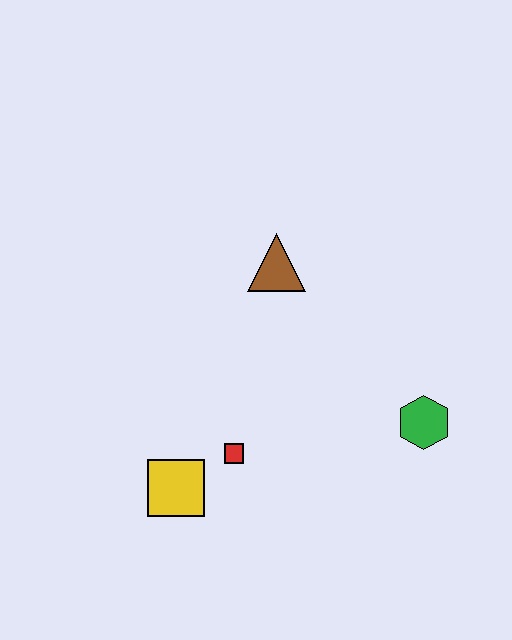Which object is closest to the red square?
The yellow square is closest to the red square.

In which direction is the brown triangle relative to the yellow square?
The brown triangle is above the yellow square.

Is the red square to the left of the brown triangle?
Yes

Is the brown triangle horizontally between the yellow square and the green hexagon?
Yes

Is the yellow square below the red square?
Yes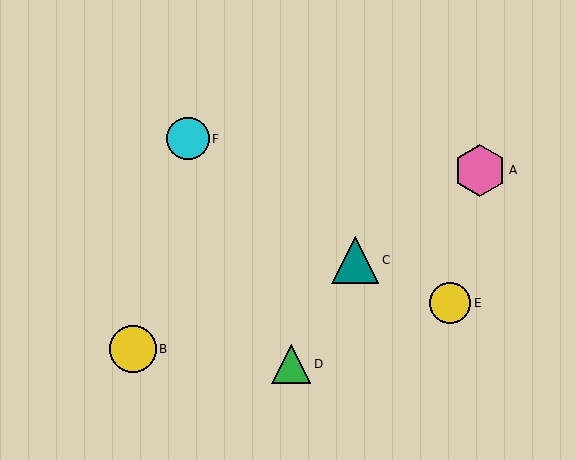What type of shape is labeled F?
Shape F is a cyan circle.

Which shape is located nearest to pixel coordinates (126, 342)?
The yellow circle (labeled B) at (133, 349) is nearest to that location.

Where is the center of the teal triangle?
The center of the teal triangle is at (355, 260).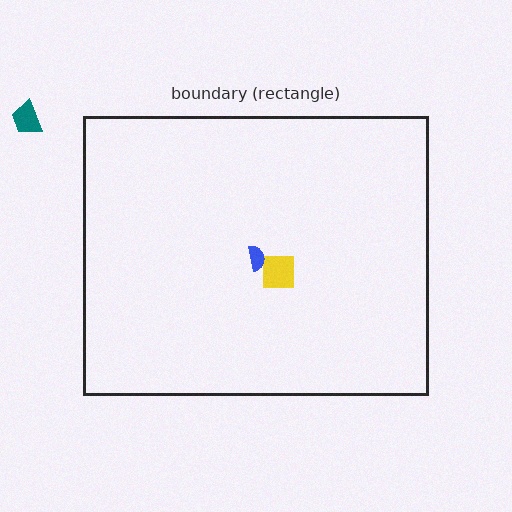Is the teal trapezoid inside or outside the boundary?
Outside.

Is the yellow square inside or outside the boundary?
Inside.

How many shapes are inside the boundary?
2 inside, 1 outside.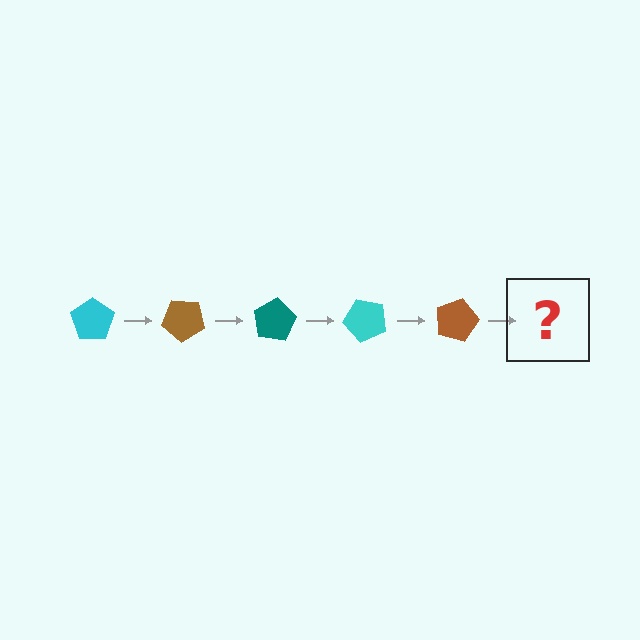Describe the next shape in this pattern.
It should be a teal pentagon, rotated 200 degrees from the start.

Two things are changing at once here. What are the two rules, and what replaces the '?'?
The two rules are that it rotates 40 degrees each step and the color cycles through cyan, brown, and teal. The '?' should be a teal pentagon, rotated 200 degrees from the start.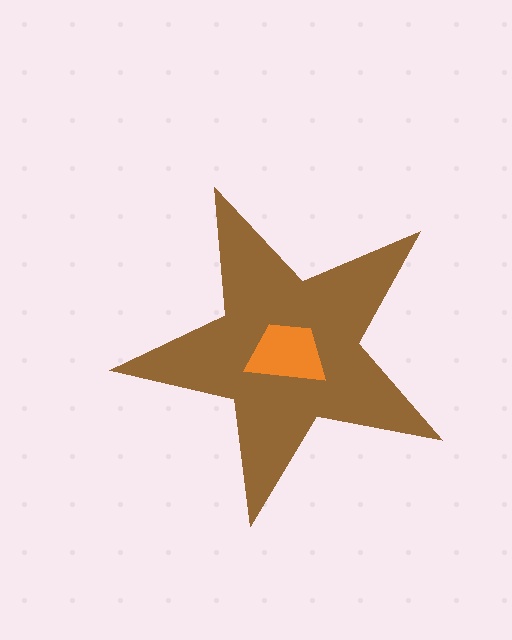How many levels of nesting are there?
2.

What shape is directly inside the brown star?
The orange trapezoid.